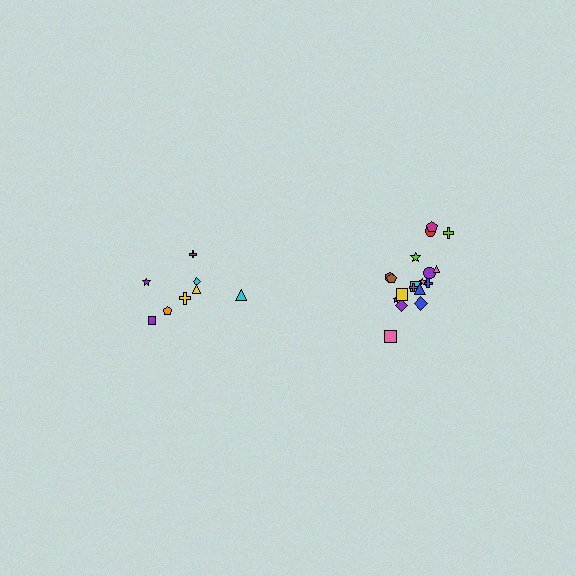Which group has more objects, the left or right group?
The right group.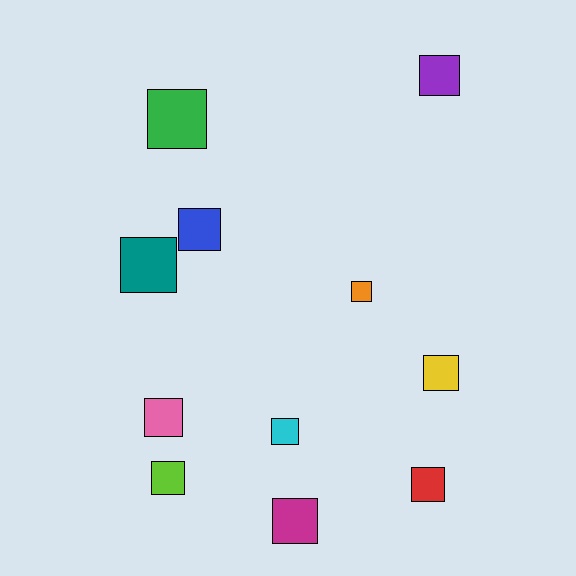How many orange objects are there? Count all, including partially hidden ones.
There is 1 orange object.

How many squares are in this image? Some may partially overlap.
There are 11 squares.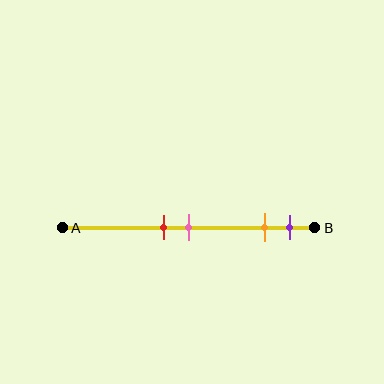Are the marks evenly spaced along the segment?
No, the marks are not evenly spaced.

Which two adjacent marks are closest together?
The red and pink marks are the closest adjacent pair.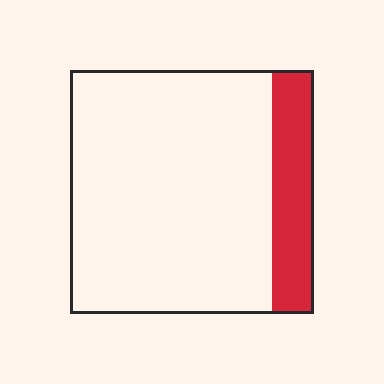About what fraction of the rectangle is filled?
About one sixth (1/6).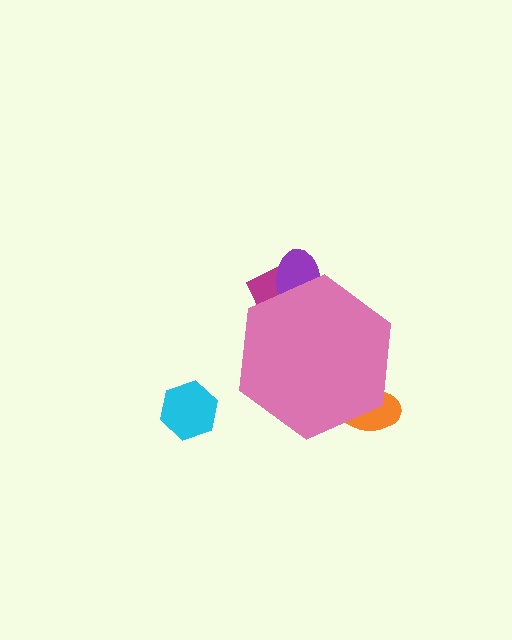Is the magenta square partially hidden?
Yes, the magenta square is partially hidden behind the pink hexagon.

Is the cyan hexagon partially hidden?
No, the cyan hexagon is fully visible.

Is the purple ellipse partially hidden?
Yes, the purple ellipse is partially hidden behind the pink hexagon.